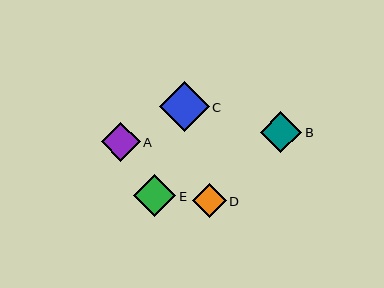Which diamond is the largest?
Diamond C is the largest with a size of approximately 50 pixels.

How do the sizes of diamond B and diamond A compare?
Diamond B and diamond A are approximately the same size.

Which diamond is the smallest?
Diamond D is the smallest with a size of approximately 34 pixels.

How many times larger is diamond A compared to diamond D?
Diamond A is approximately 1.1 times the size of diamond D.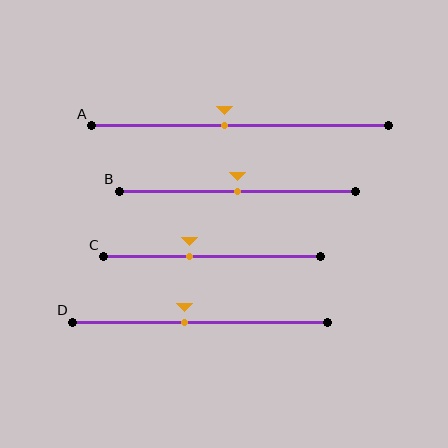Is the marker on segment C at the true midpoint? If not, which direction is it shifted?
No, the marker on segment C is shifted to the left by about 10% of the segment length.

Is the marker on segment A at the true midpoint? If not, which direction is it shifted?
No, the marker on segment A is shifted to the left by about 5% of the segment length.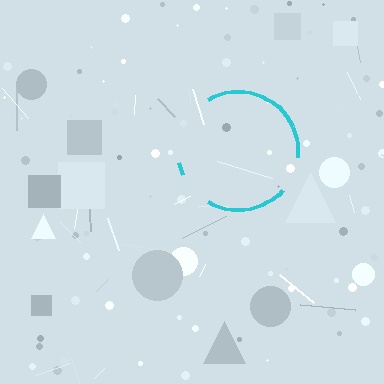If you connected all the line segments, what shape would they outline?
They would outline a circle.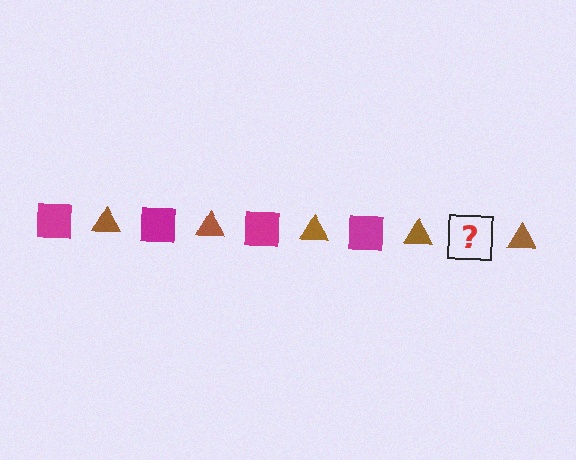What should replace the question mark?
The question mark should be replaced with a magenta square.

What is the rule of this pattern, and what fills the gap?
The rule is that the pattern alternates between magenta square and brown triangle. The gap should be filled with a magenta square.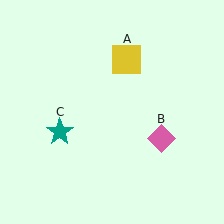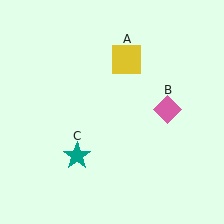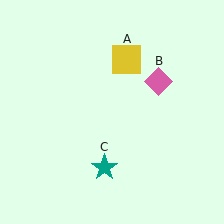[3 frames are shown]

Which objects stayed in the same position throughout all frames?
Yellow square (object A) remained stationary.